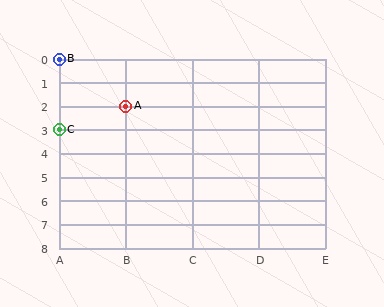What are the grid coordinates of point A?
Point A is at grid coordinates (B, 2).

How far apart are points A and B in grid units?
Points A and B are 1 column and 2 rows apart (about 2.2 grid units diagonally).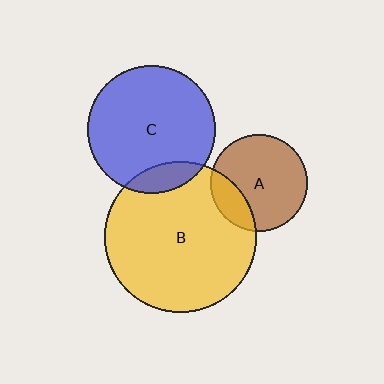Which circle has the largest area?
Circle B (yellow).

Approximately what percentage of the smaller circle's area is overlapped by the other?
Approximately 15%.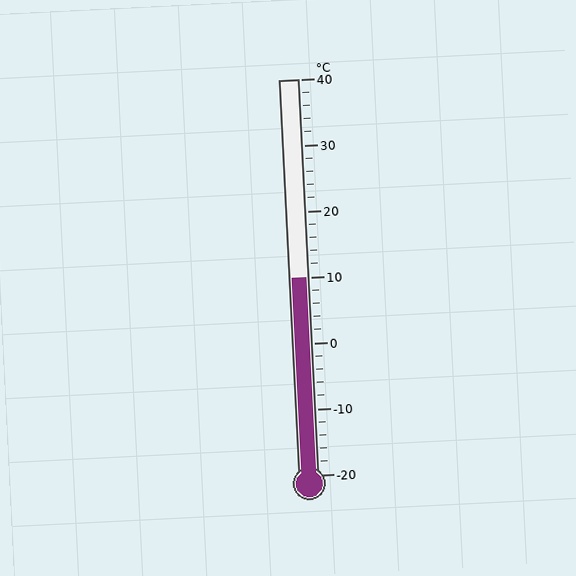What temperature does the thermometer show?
The thermometer shows approximately 10°C.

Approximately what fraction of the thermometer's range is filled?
The thermometer is filled to approximately 50% of its range.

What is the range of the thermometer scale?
The thermometer scale ranges from -20°C to 40°C.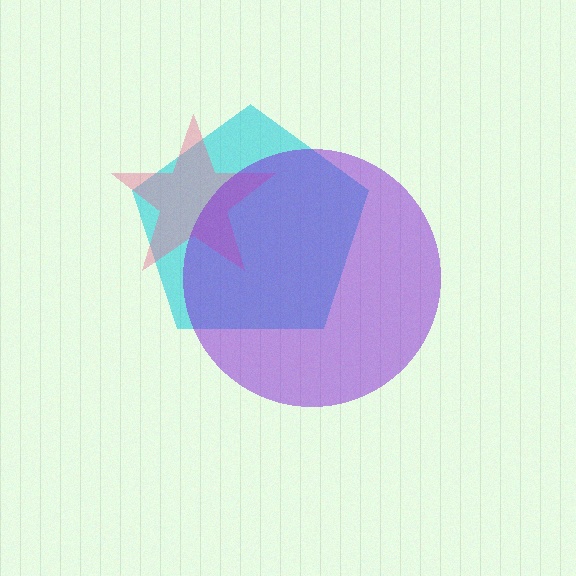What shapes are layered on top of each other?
The layered shapes are: a cyan pentagon, a pink star, a purple circle.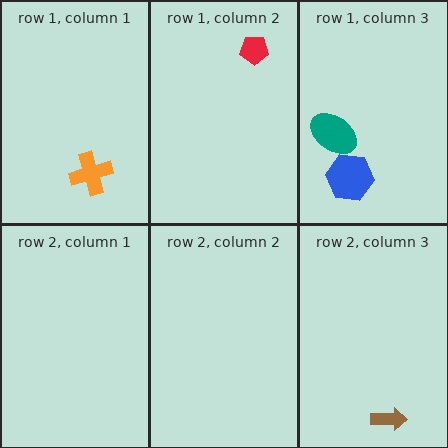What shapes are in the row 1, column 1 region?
The orange cross.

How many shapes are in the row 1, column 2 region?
1.